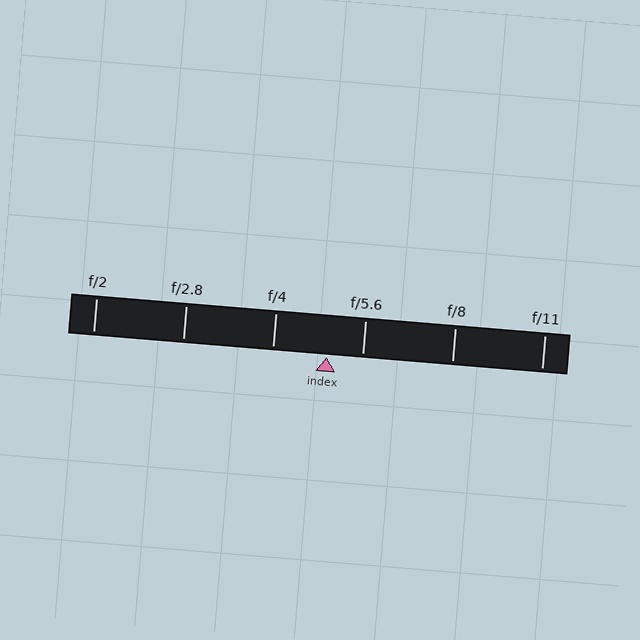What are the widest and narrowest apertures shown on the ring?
The widest aperture shown is f/2 and the narrowest is f/11.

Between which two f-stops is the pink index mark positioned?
The index mark is between f/4 and f/5.6.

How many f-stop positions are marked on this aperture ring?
There are 6 f-stop positions marked.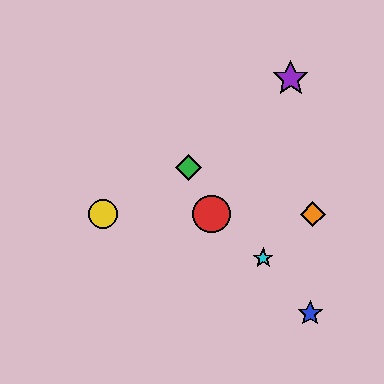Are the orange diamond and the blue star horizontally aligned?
No, the orange diamond is at y≈214 and the blue star is at y≈313.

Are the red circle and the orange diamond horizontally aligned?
Yes, both are at y≈214.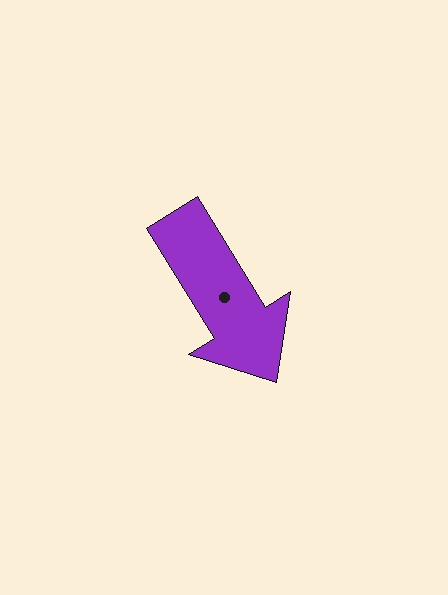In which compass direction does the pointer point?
Southeast.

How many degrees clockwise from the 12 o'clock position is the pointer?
Approximately 148 degrees.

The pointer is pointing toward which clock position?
Roughly 5 o'clock.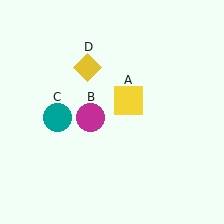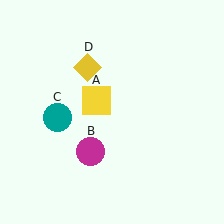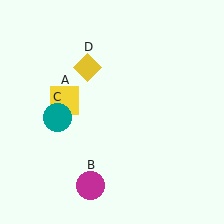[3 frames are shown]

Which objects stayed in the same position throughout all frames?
Teal circle (object C) and yellow diamond (object D) remained stationary.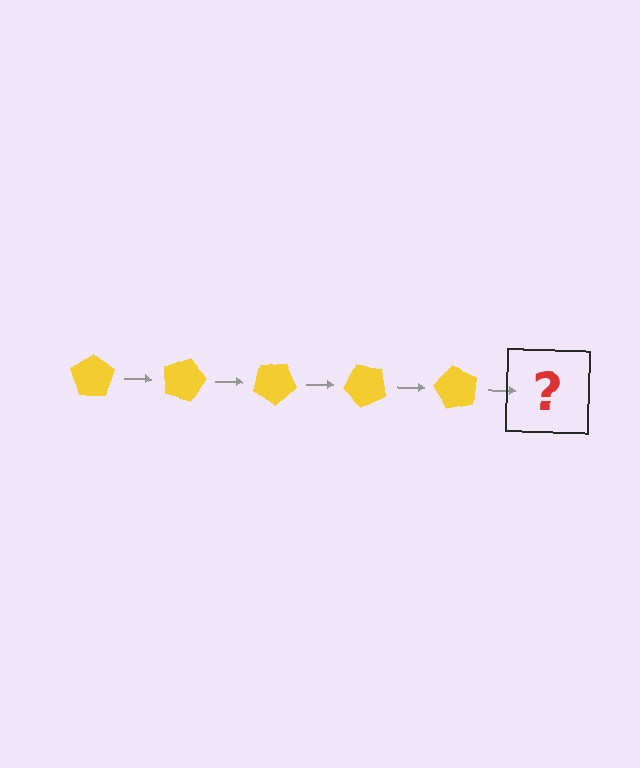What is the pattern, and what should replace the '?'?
The pattern is that the pentagon rotates 15 degrees each step. The '?' should be a yellow pentagon rotated 75 degrees.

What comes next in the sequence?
The next element should be a yellow pentagon rotated 75 degrees.